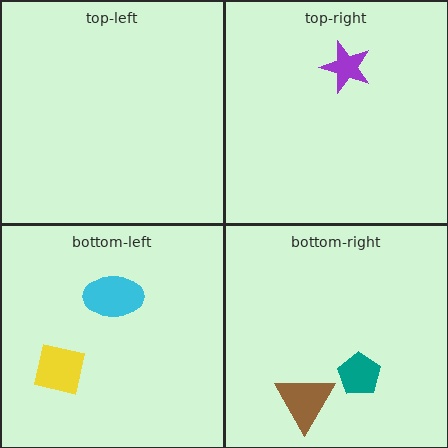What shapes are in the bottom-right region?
The teal pentagon, the brown triangle.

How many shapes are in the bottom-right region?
2.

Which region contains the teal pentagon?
The bottom-right region.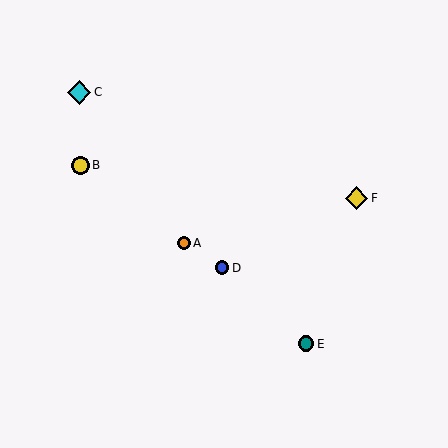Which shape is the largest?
The cyan diamond (labeled C) is the largest.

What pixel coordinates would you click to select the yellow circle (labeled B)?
Click at (80, 165) to select the yellow circle B.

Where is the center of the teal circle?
The center of the teal circle is at (306, 344).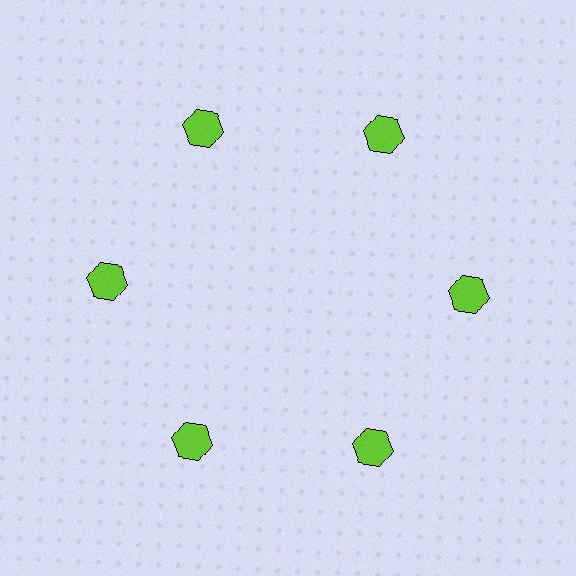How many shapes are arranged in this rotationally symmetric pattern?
There are 6 shapes, arranged in 6 groups of 1.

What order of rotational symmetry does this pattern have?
This pattern has 6-fold rotational symmetry.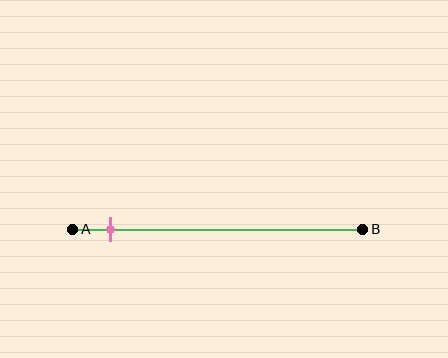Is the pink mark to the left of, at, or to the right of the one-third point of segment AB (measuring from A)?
The pink mark is to the left of the one-third point of segment AB.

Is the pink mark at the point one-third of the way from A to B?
No, the mark is at about 15% from A, not at the 33% one-third point.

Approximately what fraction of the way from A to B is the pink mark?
The pink mark is approximately 15% of the way from A to B.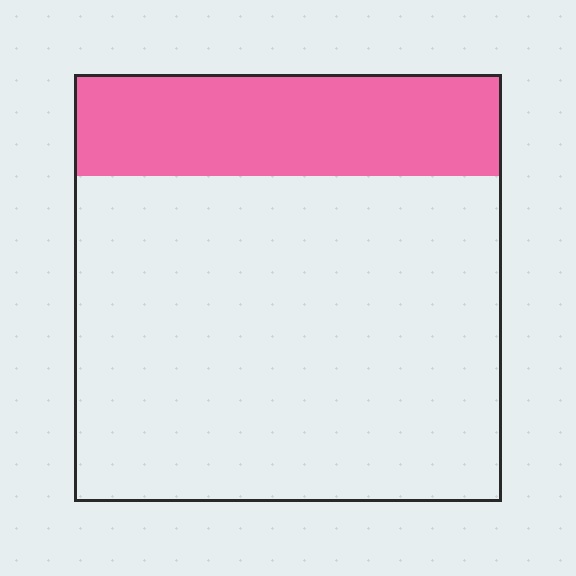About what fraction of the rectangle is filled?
About one quarter (1/4).